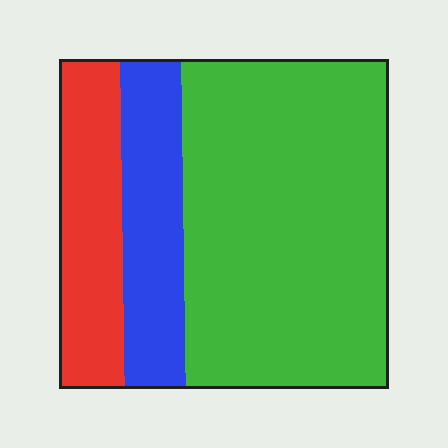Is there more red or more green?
Green.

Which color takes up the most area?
Green, at roughly 60%.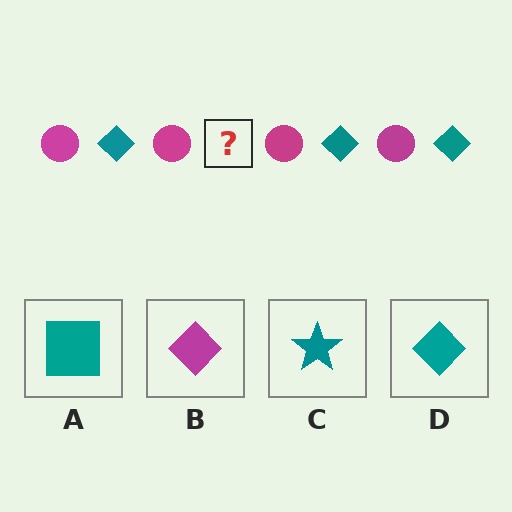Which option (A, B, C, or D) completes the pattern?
D.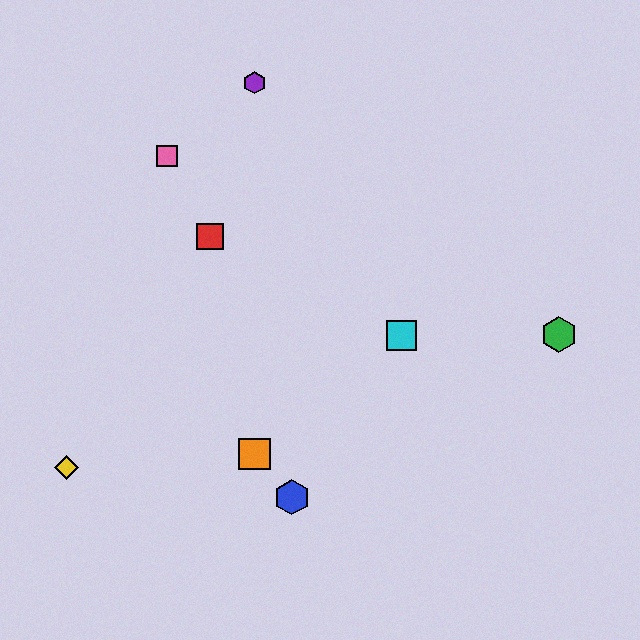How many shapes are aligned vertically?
2 shapes (the purple hexagon, the orange square) are aligned vertically.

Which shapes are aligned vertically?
The purple hexagon, the orange square are aligned vertically.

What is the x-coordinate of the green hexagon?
The green hexagon is at x≈559.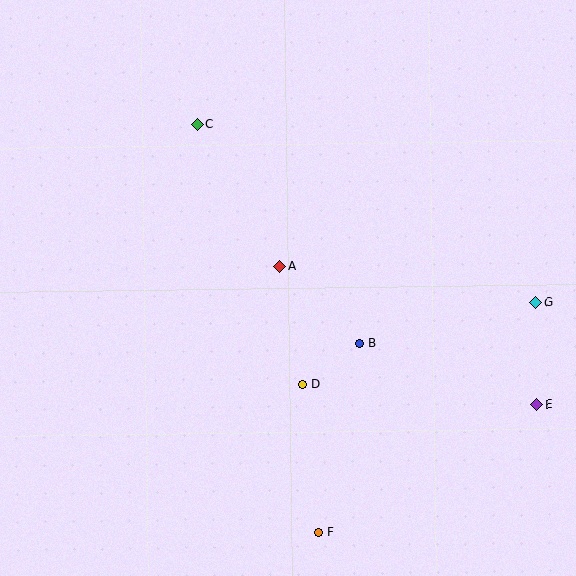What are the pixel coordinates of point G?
Point G is at (536, 302).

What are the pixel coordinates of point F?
Point F is at (319, 533).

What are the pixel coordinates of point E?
Point E is at (536, 405).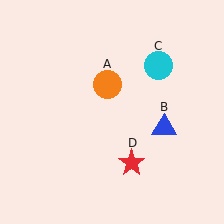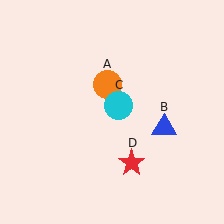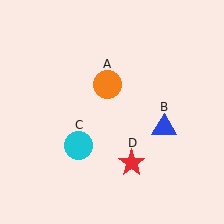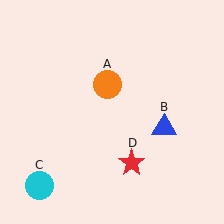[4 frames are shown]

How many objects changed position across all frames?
1 object changed position: cyan circle (object C).